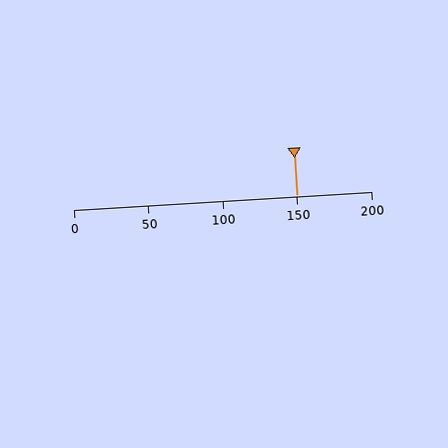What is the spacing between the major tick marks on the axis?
The major ticks are spaced 50 apart.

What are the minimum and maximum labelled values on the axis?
The axis runs from 0 to 200.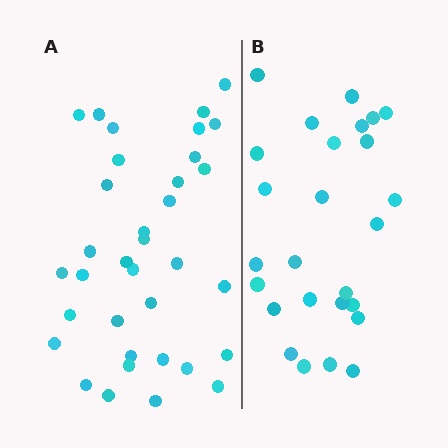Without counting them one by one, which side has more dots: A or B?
Region A (the left region) has more dots.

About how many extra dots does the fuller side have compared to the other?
Region A has roughly 8 or so more dots than region B.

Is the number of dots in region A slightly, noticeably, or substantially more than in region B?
Region A has noticeably more, but not dramatically so. The ratio is roughly 1.3 to 1.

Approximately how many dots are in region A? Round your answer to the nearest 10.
About 40 dots. (The exact count is 35, which rounds to 40.)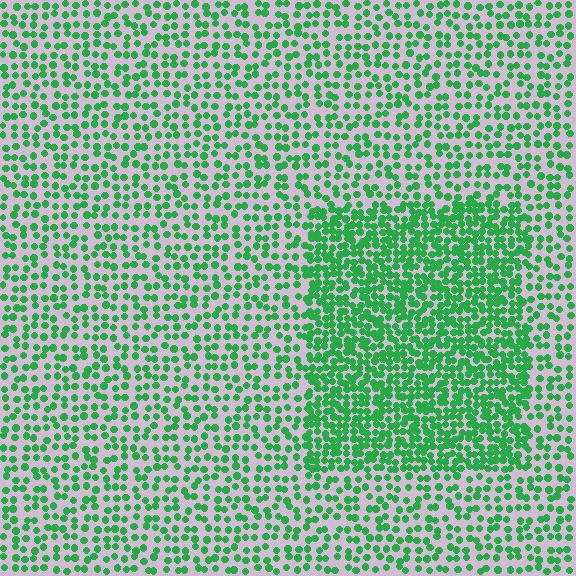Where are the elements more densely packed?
The elements are more densely packed inside the rectangle boundary.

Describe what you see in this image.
The image contains small green elements arranged at two different densities. A rectangle-shaped region is visible where the elements are more densely packed than the surrounding area.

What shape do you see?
I see a rectangle.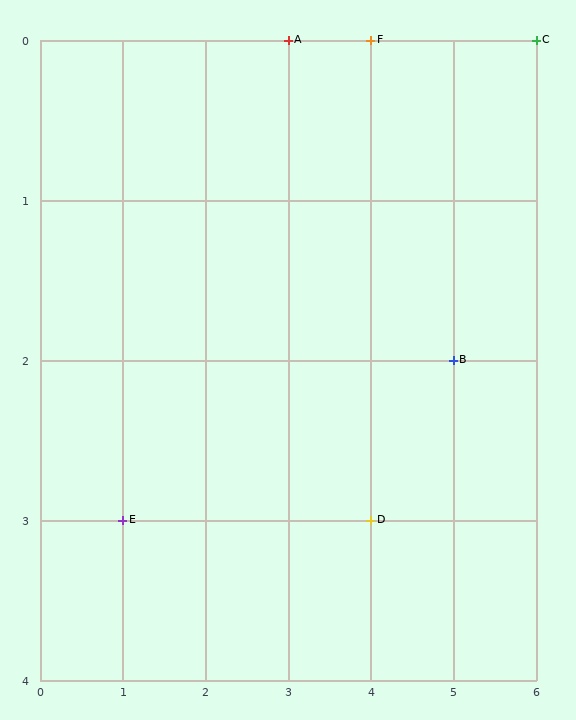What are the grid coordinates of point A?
Point A is at grid coordinates (3, 0).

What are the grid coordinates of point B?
Point B is at grid coordinates (5, 2).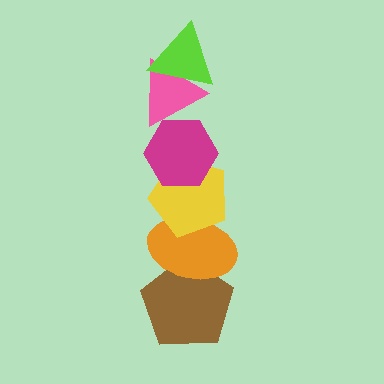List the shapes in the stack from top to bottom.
From top to bottom: the lime triangle, the pink triangle, the magenta hexagon, the yellow pentagon, the orange ellipse, the brown pentagon.